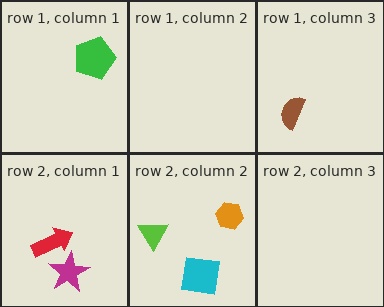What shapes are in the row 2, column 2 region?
The cyan square, the orange hexagon, the lime triangle.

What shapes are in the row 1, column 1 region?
The green pentagon.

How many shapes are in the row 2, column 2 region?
3.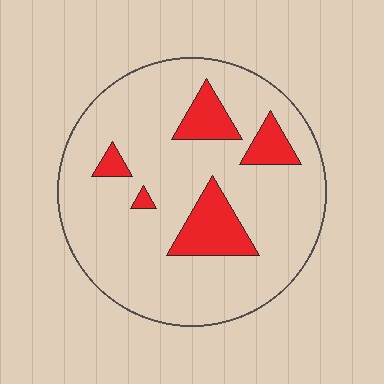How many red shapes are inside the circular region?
5.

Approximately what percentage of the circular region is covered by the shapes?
Approximately 15%.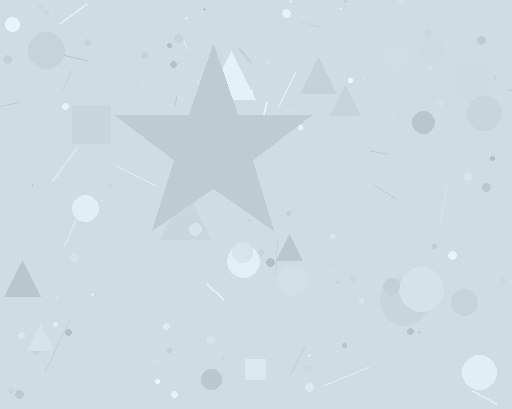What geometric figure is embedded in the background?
A star is embedded in the background.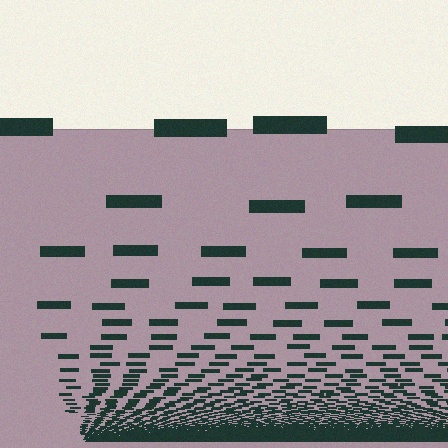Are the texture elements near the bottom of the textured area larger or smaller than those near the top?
Smaller. The gradient is inverted — elements near the bottom are smaller and denser.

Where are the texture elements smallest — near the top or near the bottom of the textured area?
Near the bottom.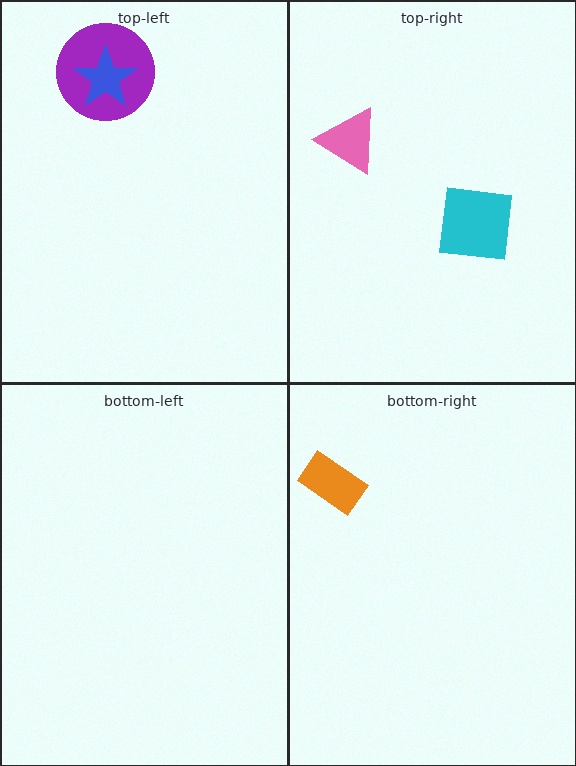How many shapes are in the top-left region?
2.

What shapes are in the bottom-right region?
The orange rectangle.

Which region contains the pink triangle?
The top-right region.